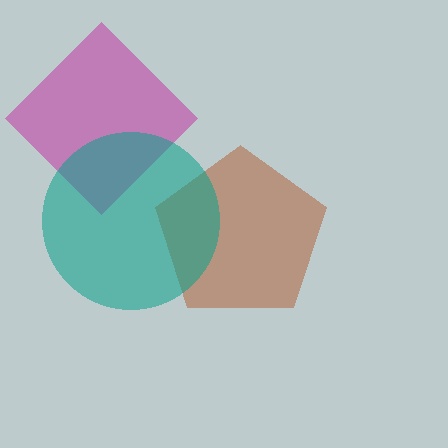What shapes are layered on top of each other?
The layered shapes are: a magenta diamond, a brown pentagon, a teal circle.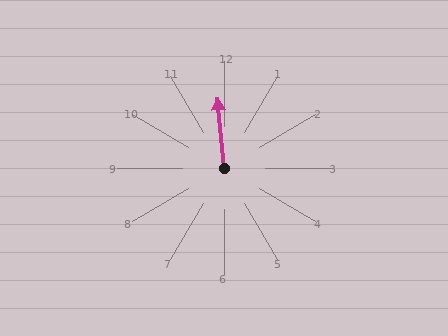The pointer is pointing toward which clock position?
Roughly 12 o'clock.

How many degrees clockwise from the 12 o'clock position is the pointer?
Approximately 355 degrees.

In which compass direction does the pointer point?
North.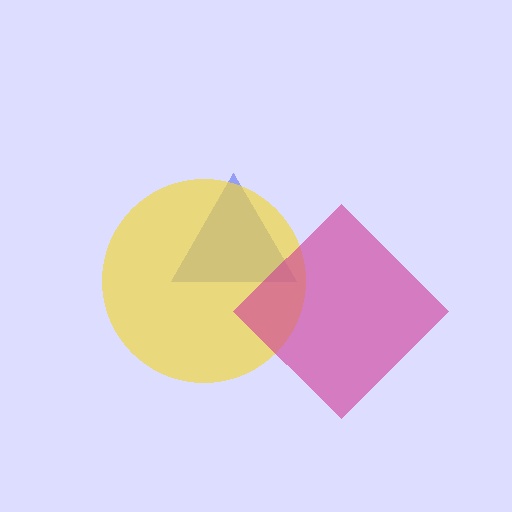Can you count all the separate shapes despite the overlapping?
Yes, there are 3 separate shapes.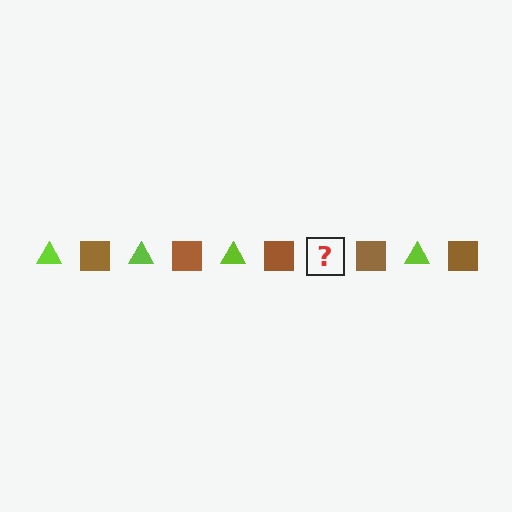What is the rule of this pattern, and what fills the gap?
The rule is that the pattern alternates between lime triangle and brown square. The gap should be filled with a lime triangle.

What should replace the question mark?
The question mark should be replaced with a lime triangle.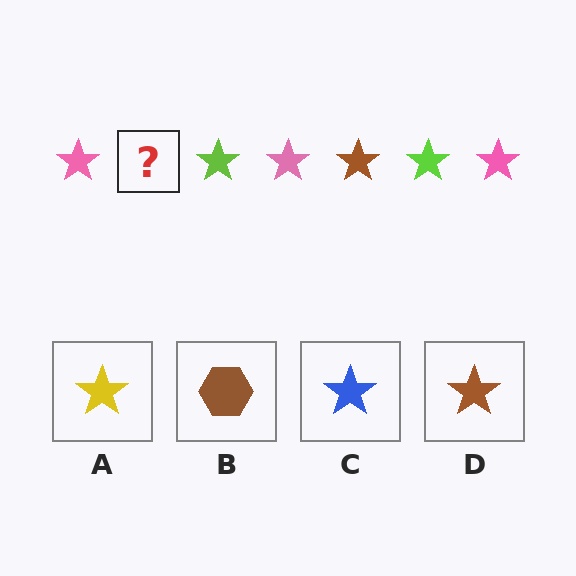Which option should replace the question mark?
Option D.